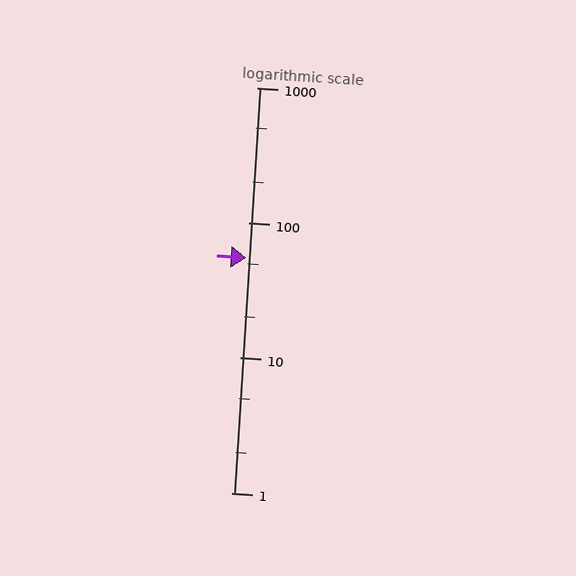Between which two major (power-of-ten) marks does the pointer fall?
The pointer is between 10 and 100.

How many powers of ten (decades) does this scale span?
The scale spans 3 decades, from 1 to 1000.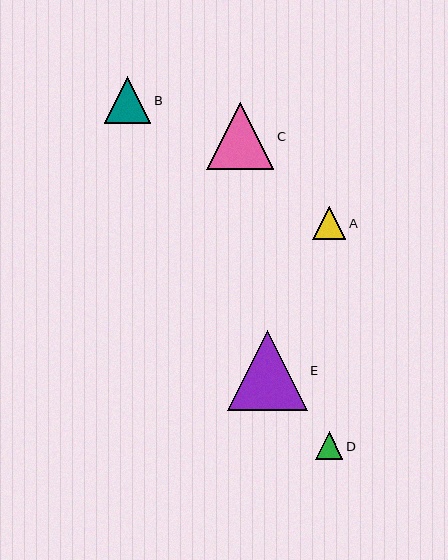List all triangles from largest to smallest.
From largest to smallest: E, C, B, A, D.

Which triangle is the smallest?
Triangle D is the smallest with a size of approximately 27 pixels.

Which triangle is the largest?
Triangle E is the largest with a size of approximately 80 pixels.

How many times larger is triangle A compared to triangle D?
Triangle A is approximately 1.2 times the size of triangle D.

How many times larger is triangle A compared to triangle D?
Triangle A is approximately 1.2 times the size of triangle D.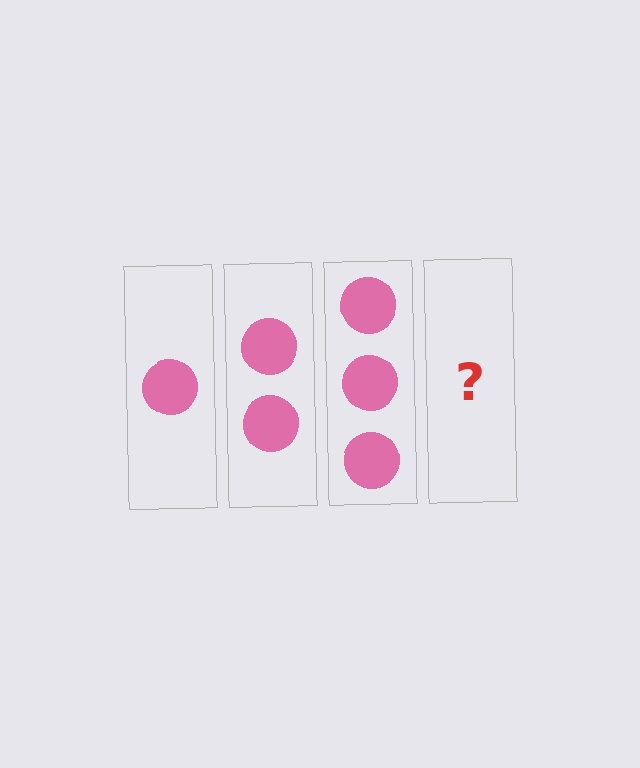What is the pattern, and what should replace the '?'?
The pattern is that each step adds one more circle. The '?' should be 4 circles.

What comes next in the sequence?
The next element should be 4 circles.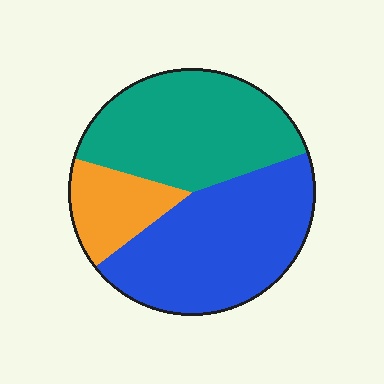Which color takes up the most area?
Blue, at roughly 45%.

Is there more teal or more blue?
Blue.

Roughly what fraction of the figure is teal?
Teal takes up about two fifths (2/5) of the figure.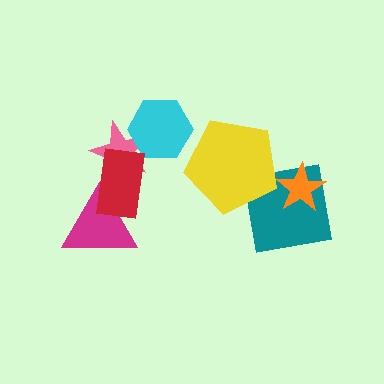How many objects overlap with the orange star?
1 object overlaps with the orange star.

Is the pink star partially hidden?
Yes, it is partially covered by another shape.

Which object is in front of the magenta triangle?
The red rectangle is in front of the magenta triangle.